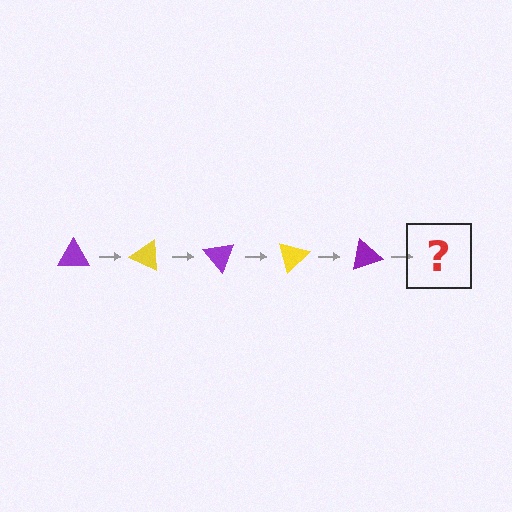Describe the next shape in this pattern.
It should be a yellow triangle, rotated 125 degrees from the start.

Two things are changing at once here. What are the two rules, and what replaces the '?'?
The two rules are that it rotates 25 degrees each step and the color cycles through purple and yellow. The '?' should be a yellow triangle, rotated 125 degrees from the start.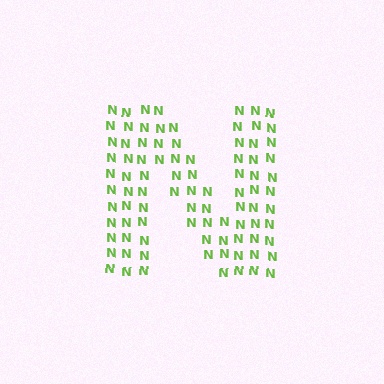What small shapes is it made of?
It is made of small letter N's.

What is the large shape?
The large shape is the letter N.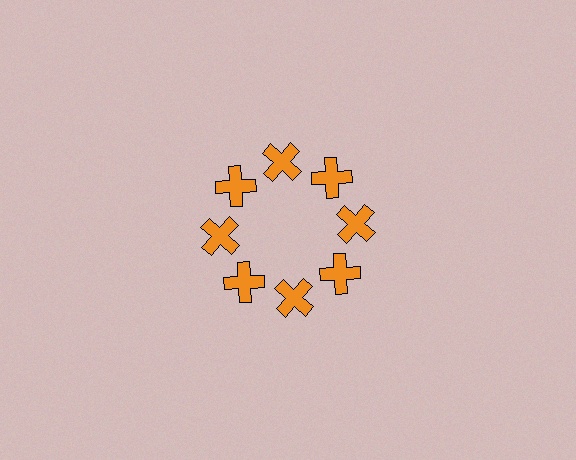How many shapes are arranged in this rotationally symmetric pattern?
There are 8 shapes, arranged in 8 groups of 1.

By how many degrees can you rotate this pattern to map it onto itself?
The pattern maps onto itself every 45 degrees of rotation.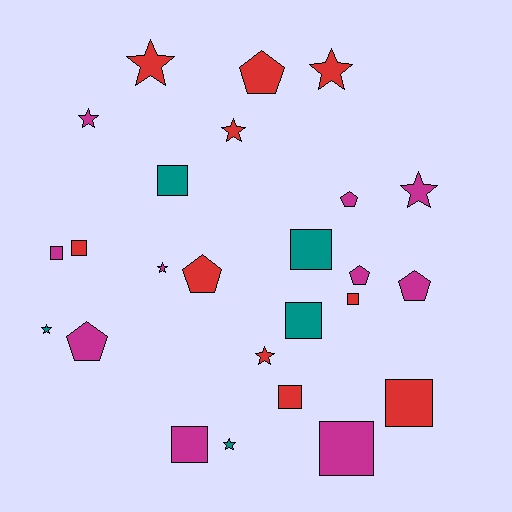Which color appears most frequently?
Red, with 10 objects.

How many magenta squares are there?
There are 3 magenta squares.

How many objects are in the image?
There are 25 objects.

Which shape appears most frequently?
Square, with 10 objects.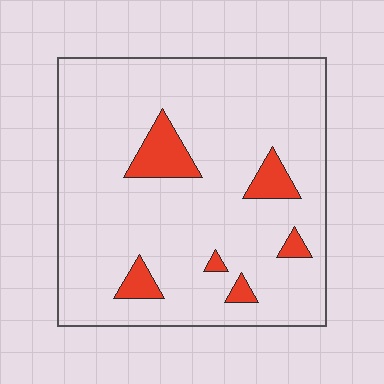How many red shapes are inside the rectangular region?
6.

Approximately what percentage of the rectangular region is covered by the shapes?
Approximately 10%.